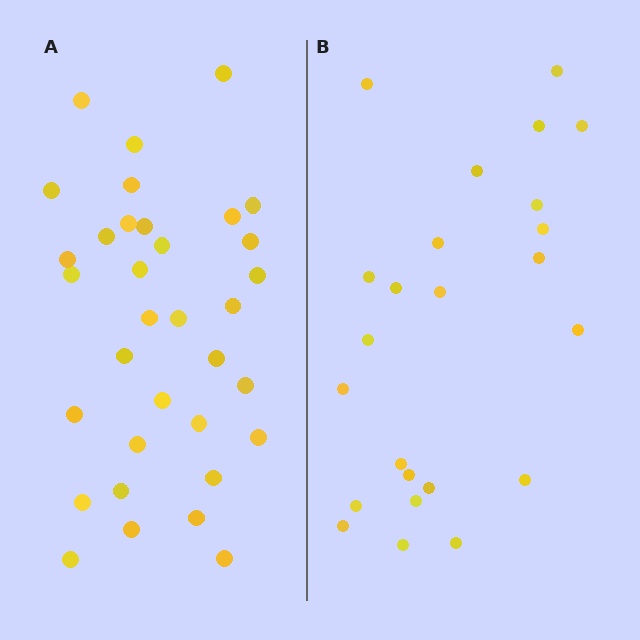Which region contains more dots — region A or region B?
Region A (the left region) has more dots.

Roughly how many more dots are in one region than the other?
Region A has roughly 10 or so more dots than region B.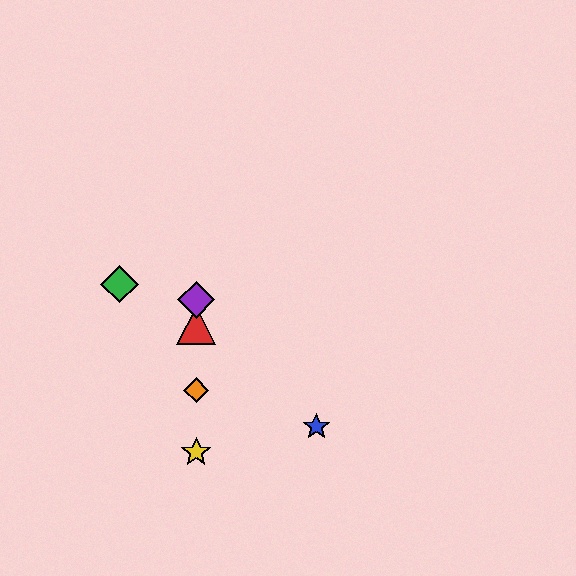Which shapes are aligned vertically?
The red triangle, the yellow star, the purple diamond, the orange diamond are aligned vertically.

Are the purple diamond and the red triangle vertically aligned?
Yes, both are at x≈196.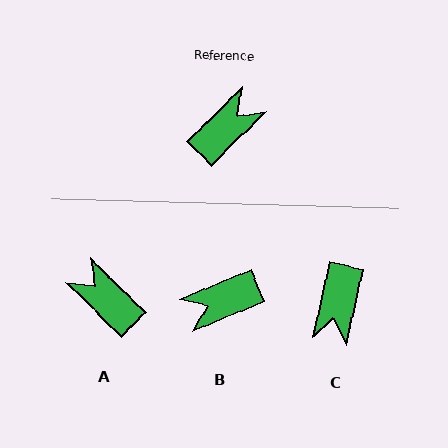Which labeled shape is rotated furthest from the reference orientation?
B, about 158 degrees away.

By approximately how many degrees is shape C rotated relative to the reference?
Approximately 147 degrees clockwise.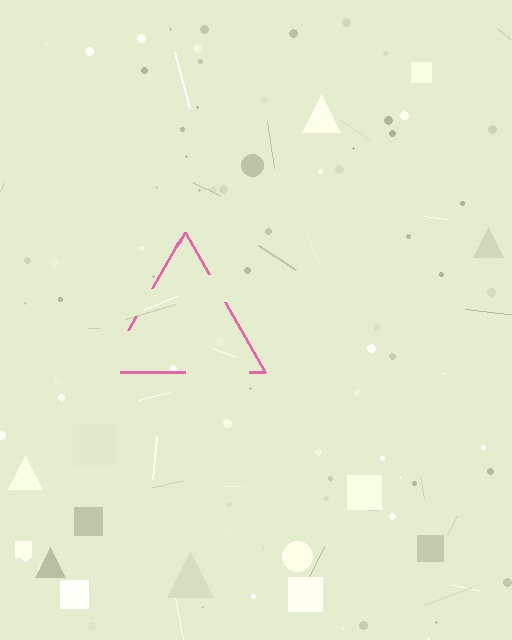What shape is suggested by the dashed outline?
The dashed outline suggests a triangle.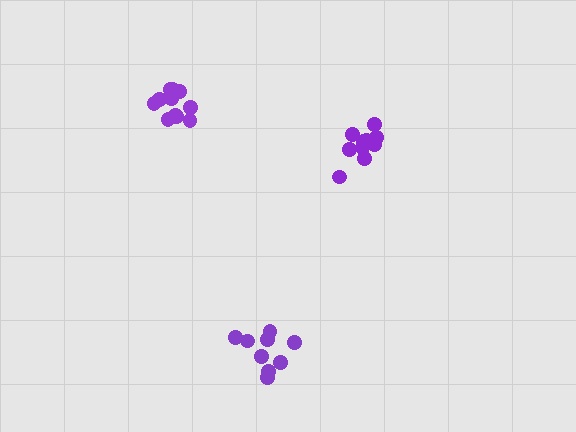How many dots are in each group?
Group 1: 11 dots, Group 2: 10 dots, Group 3: 9 dots (30 total).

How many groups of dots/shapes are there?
There are 3 groups.